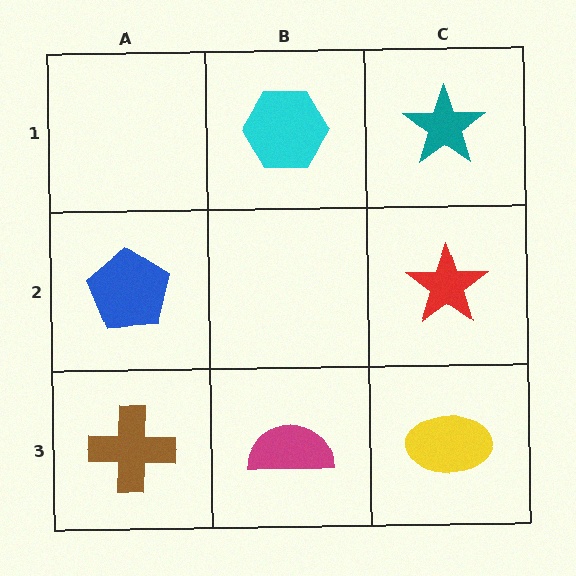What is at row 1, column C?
A teal star.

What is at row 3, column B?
A magenta semicircle.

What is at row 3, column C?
A yellow ellipse.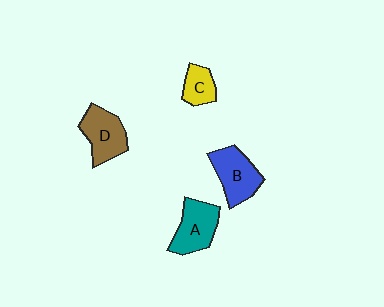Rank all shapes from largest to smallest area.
From largest to smallest: B (blue), A (teal), D (brown), C (yellow).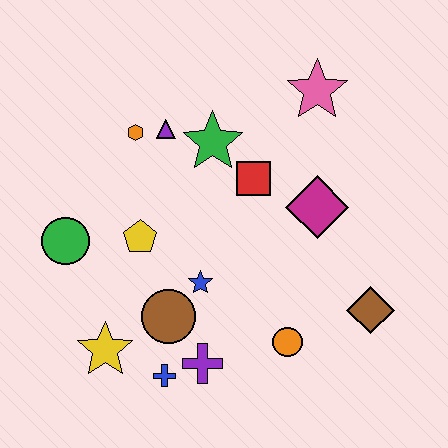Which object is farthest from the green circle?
The brown diamond is farthest from the green circle.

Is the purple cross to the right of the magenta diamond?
No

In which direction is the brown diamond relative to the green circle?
The brown diamond is to the right of the green circle.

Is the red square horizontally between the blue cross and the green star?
No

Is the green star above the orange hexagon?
No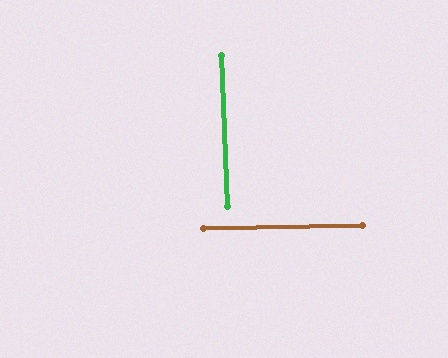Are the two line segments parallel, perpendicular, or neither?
Perpendicular — they meet at approximately 89°.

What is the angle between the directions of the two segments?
Approximately 89 degrees.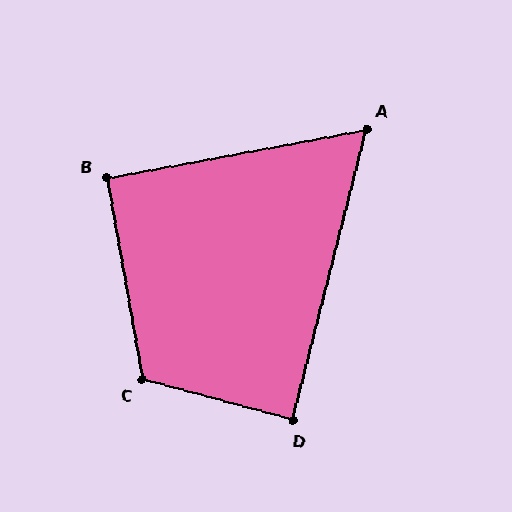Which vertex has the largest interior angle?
C, at approximately 115 degrees.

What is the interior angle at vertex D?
Approximately 89 degrees (approximately right).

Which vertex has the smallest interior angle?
A, at approximately 65 degrees.